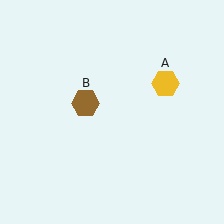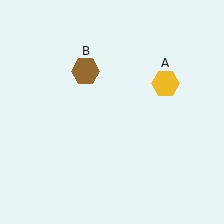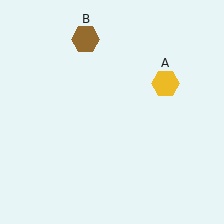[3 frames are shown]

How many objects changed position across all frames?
1 object changed position: brown hexagon (object B).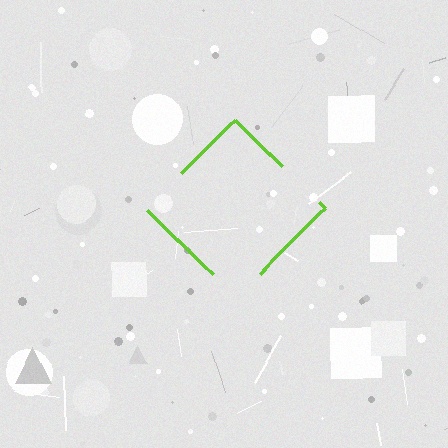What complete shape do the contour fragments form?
The contour fragments form a diamond.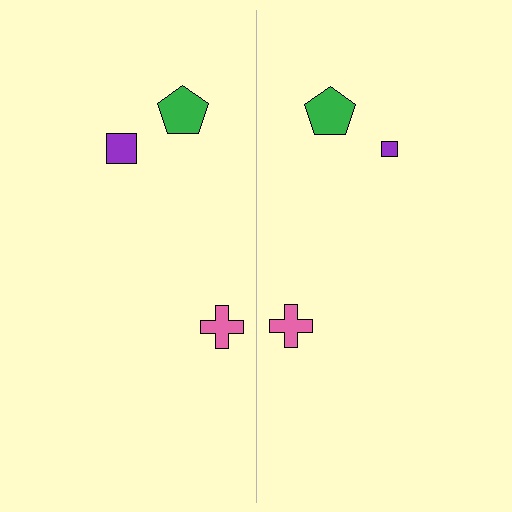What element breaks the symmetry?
The purple square on the right side has a different size than its mirror counterpart.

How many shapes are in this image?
There are 6 shapes in this image.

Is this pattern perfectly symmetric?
No, the pattern is not perfectly symmetric. The purple square on the right side has a different size than its mirror counterpart.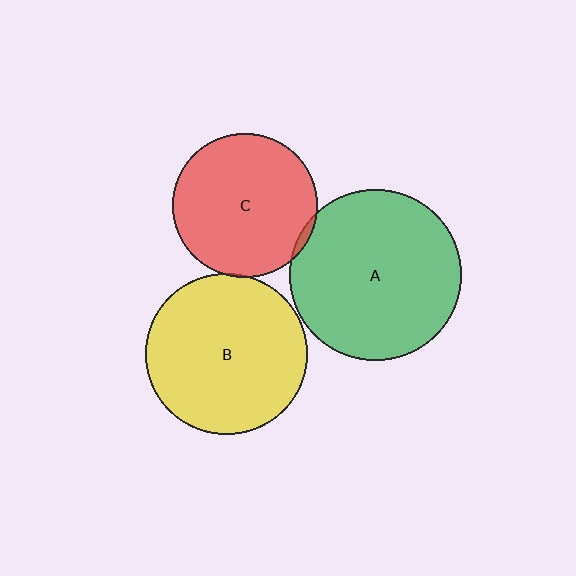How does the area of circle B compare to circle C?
Approximately 1.3 times.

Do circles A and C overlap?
Yes.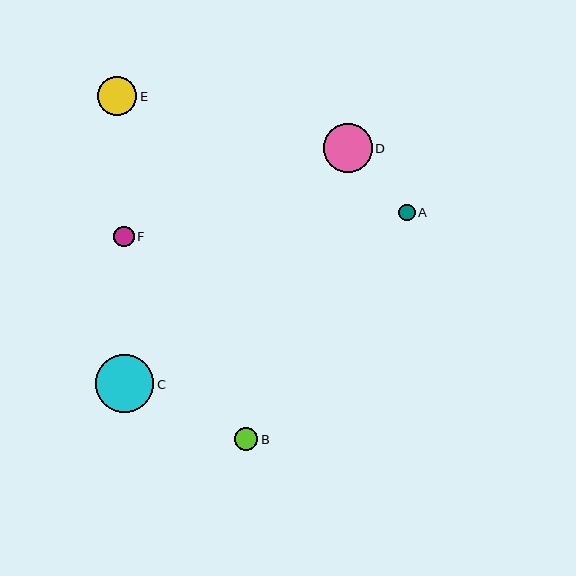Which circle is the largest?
Circle C is the largest with a size of approximately 58 pixels.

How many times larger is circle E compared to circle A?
Circle E is approximately 2.3 times the size of circle A.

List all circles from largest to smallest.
From largest to smallest: C, D, E, B, F, A.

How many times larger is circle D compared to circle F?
Circle D is approximately 2.4 times the size of circle F.